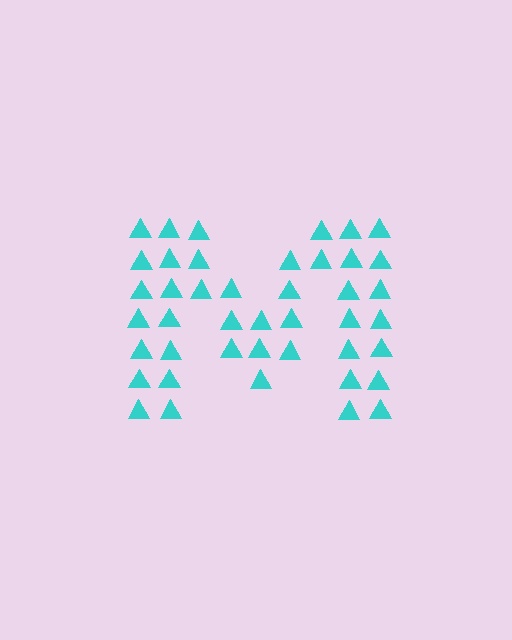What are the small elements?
The small elements are triangles.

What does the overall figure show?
The overall figure shows the letter M.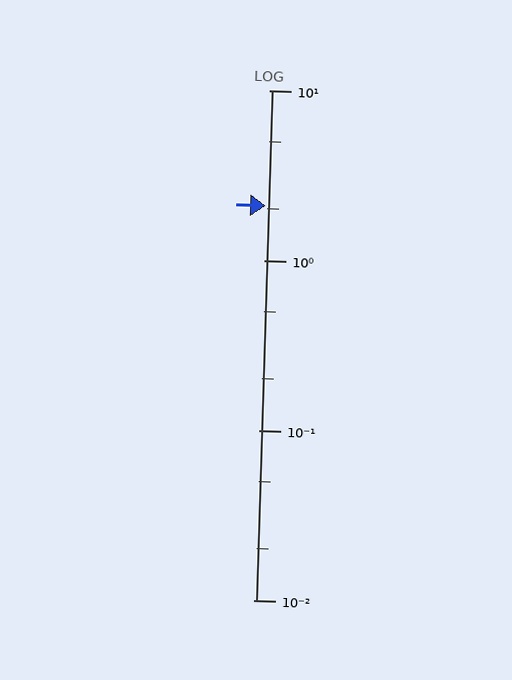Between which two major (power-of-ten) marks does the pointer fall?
The pointer is between 1 and 10.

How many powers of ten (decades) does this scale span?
The scale spans 3 decades, from 0.01 to 10.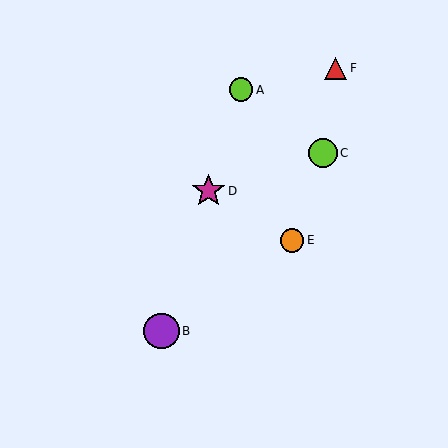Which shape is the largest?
The purple circle (labeled B) is the largest.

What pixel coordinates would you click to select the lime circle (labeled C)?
Click at (323, 153) to select the lime circle C.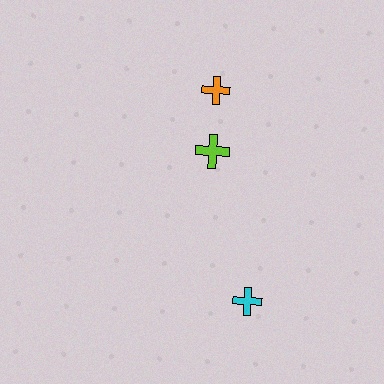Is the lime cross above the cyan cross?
Yes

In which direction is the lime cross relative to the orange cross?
The lime cross is below the orange cross.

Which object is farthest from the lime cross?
The cyan cross is farthest from the lime cross.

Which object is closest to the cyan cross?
The lime cross is closest to the cyan cross.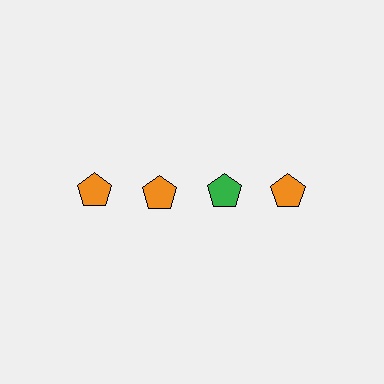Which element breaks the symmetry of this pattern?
The green pentagon in the top row, center column breaks the symmetry. All other shapes are orange pentagons.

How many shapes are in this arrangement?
There are 4 shapes arranged in a grid pattern.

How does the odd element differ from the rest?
It has a different color: green instead of orange.